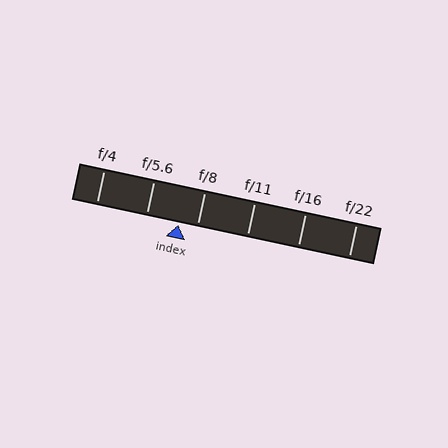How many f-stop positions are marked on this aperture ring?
There are 6 f-stop positions marked.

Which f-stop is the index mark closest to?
The index mark is closest to f/8.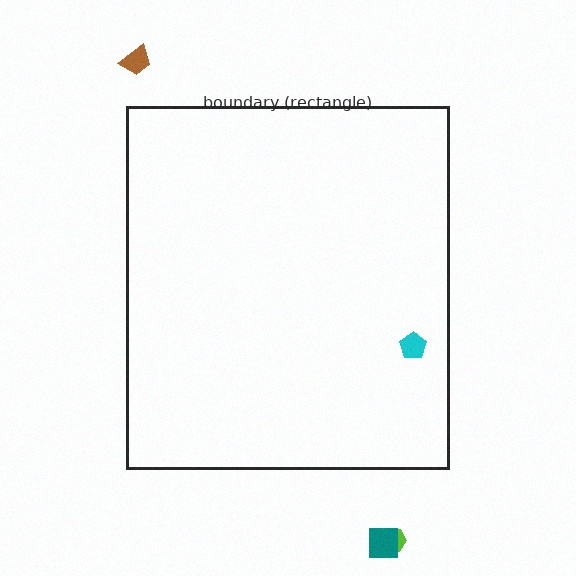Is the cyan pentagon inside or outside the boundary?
Inside.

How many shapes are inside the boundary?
1 inside, 3 outside.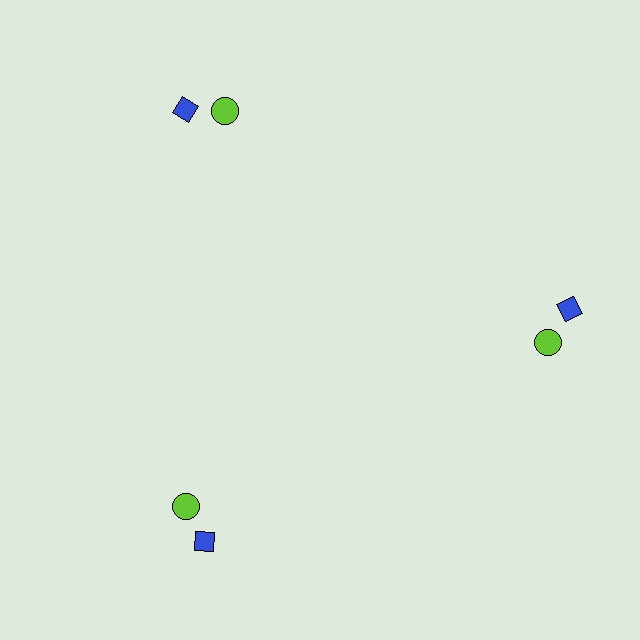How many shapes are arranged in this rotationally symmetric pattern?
There are 6 shapes, arranged in 3 groups of 2.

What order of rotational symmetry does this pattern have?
This pattern has 3-fold rotational symmetry.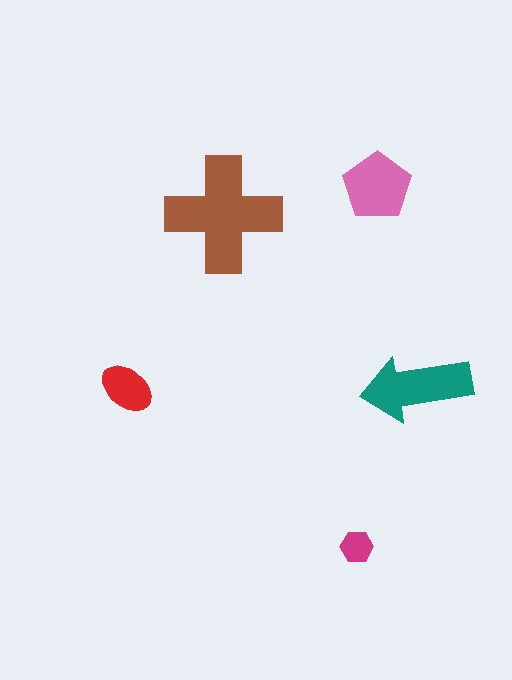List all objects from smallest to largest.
The magenta hexagon, the red ellipse, the pink pentagon, the teal arrow, the brown cross.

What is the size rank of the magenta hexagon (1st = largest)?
5th.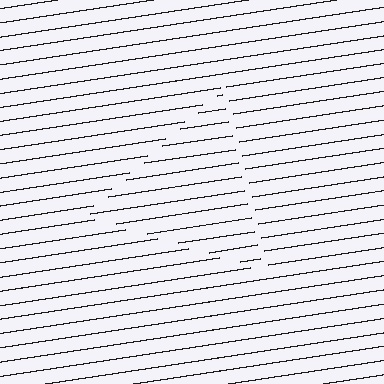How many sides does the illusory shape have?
3 sides — the line-ends trace a triangle.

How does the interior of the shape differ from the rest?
The interior of the shape contains the same grating, shifted by half a period — the contour is defined by the phase discontinuity where line-ends from the inner and outer gratings abut.